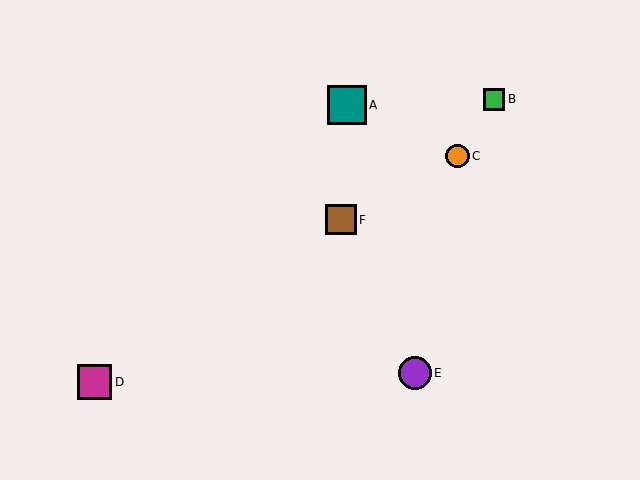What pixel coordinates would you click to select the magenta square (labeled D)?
Click at (94, 382) to select the magenta square D.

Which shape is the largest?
The teal square (labeled A) is the largest.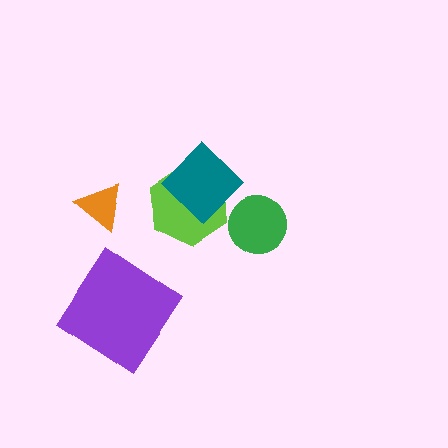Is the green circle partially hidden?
No, no other shape covers it.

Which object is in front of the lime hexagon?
The teal diamond is in front of the lime hexagon.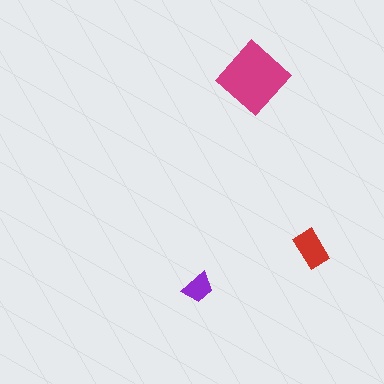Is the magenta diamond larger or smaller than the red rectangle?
Larger.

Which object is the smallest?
The purple trapezoid.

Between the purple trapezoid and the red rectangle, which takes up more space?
The red rectangle.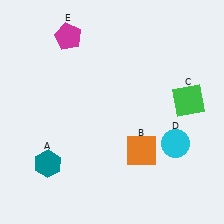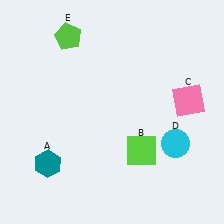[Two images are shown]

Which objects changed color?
B changed from orange to lime. C changed from green to pink. E changed from magenta to lime.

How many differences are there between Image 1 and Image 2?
There are 3 differences between the two images.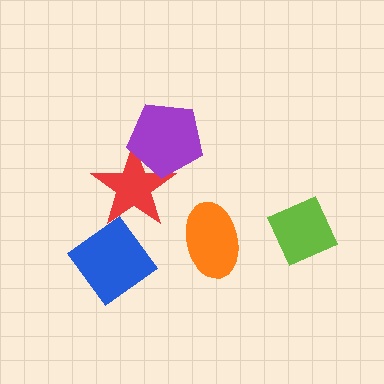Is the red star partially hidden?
Yes, it is partially covered by another shape.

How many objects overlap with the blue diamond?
1 object overlaps with the blue diamond.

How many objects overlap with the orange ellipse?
0 objects overlap with the orange ellipse.